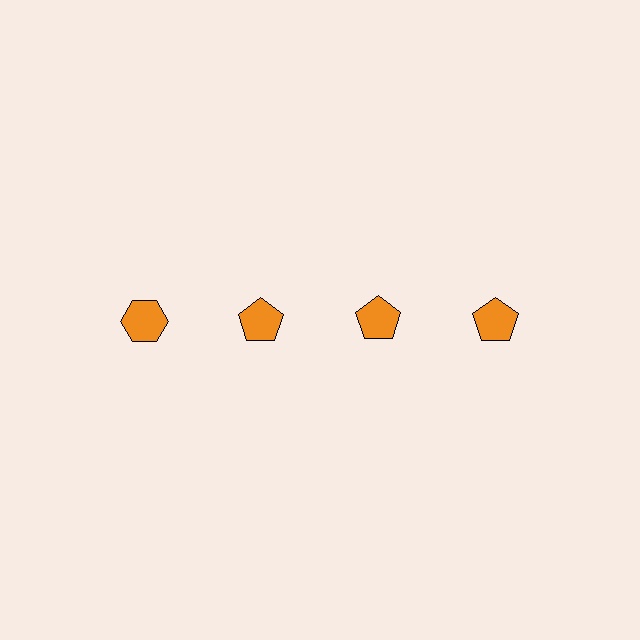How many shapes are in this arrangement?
There are 4 shapes arranged in a grid pattern.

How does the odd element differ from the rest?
It has a different shape: hexagon instead of pentagon.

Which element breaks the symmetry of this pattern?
The orange hexagon in the top row, leftmost column breaks the symmetry. All other shapes are orange pentagons.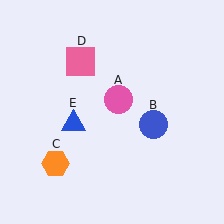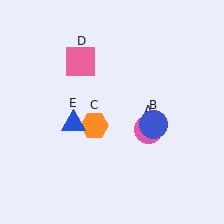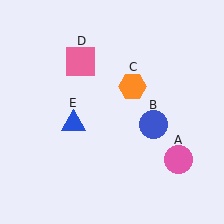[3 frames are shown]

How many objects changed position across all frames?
2 objects changed position: pink circle (object A), orange hexagon (object C).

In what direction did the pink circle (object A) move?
The pink circle (object A) moved down and to the right.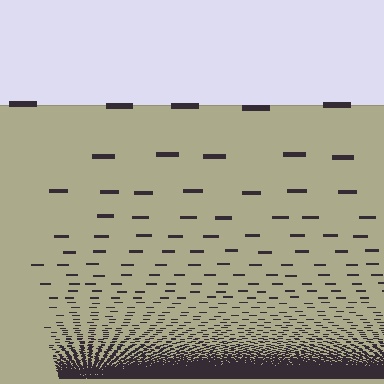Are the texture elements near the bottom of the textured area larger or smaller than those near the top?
Smaller. The gradient is inverted — elements near the bottom are smaller and denser.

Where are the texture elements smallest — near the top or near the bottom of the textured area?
Near the bottom.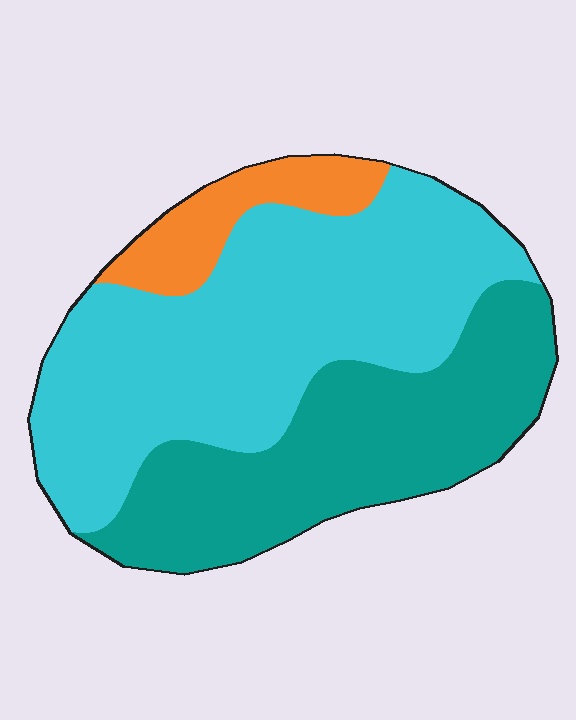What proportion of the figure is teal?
Teal takes up between a third and a half of the figure.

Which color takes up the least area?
Orange, at roughly 10%.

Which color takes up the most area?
Cyan, at roughly 55%.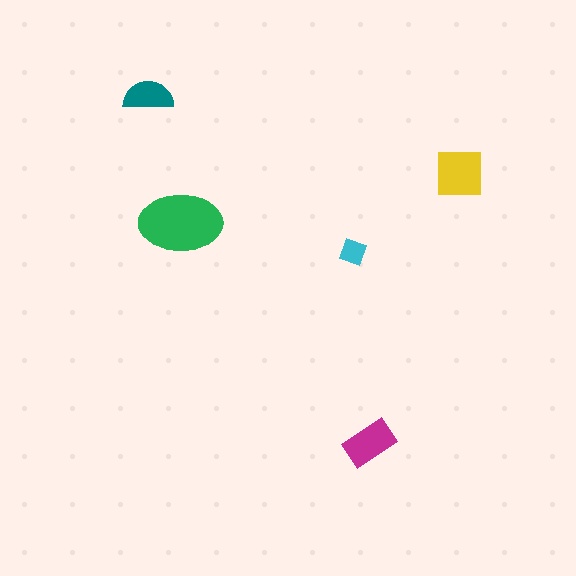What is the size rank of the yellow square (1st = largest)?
2nd.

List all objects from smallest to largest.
The cyan diamond, the teal semicircle, the magenta rectangle, the yellow square, the green ellipse.